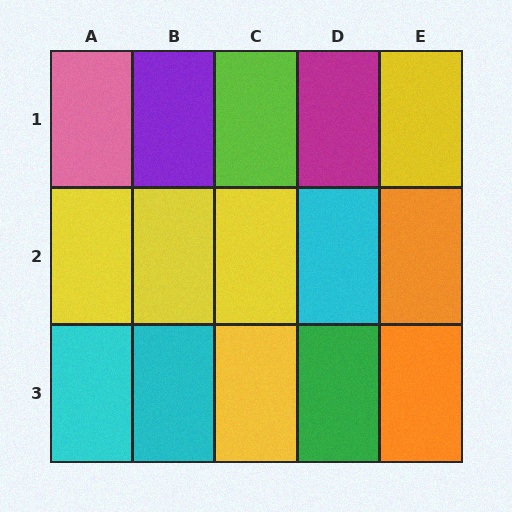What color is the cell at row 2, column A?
Yellow.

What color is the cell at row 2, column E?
Orange.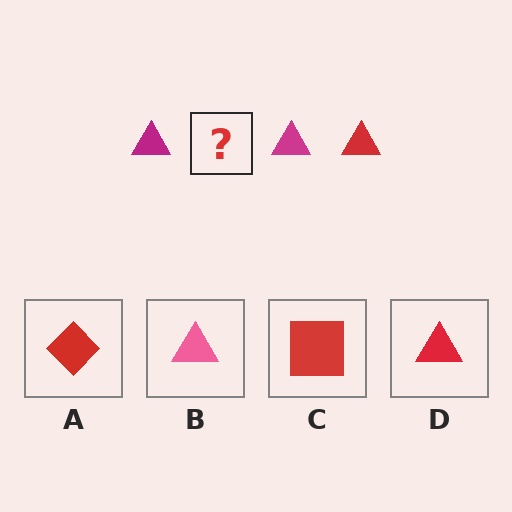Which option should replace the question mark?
Option D.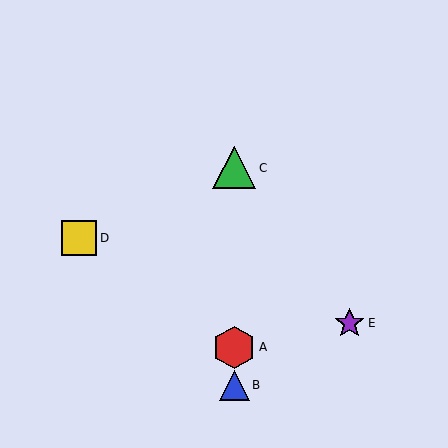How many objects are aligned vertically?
3 objects (A, B, C) are aligned vertically.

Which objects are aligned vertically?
Objects A, B, C are aligned vertically.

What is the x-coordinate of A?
Object A is at x≈234.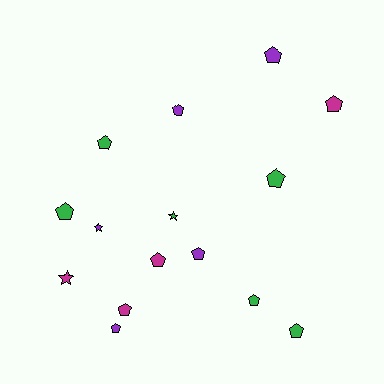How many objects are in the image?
There are 15 objects.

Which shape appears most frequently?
Pentagon, with 12 objects.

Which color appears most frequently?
Green, with 6 objects.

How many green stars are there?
There is 1 green star.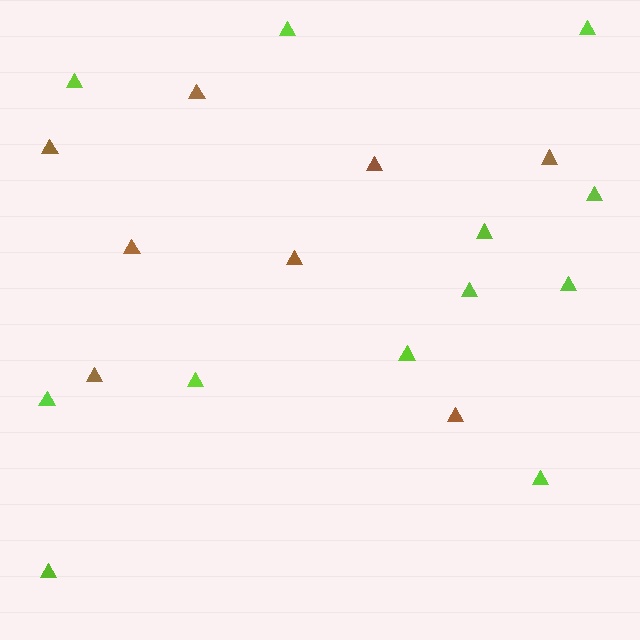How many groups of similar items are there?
There are 2 groups: one group of brown triangles (8) and one group of lime triangles (12).